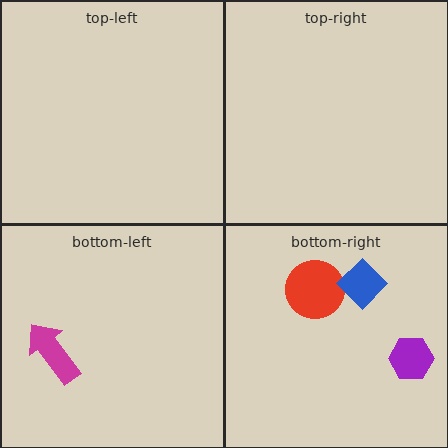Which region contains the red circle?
The bottom-right region.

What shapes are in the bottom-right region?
The red circle, the purple hexagon, the blue diamond.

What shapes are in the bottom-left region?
The magenta arrow.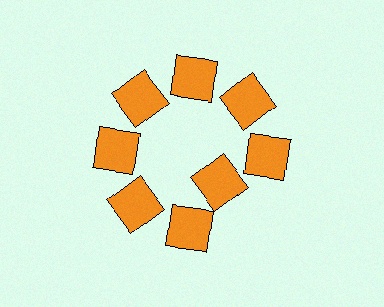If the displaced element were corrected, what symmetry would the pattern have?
It would have 8-fold rotational symmetry — the pattern would map onto itself every 45 degrees.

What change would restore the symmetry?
The symmetry would be restored by moving it outward, back onto the ring so that all 8 squares sit at equal angles and equal distance from the center.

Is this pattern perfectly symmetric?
No. The 8 orange squares are arranged in a ring, but one element near the 4 o'clock position is pulled inward toward the center, breaking the 8-fold rotational symmetry.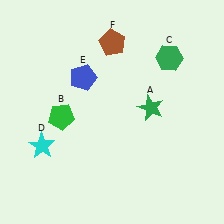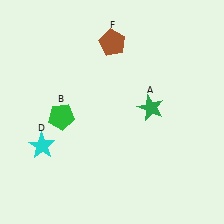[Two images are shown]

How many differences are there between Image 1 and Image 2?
There are 2 differences between the two images.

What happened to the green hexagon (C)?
The green hexagon (C) was removed in Image 2. It was in the top-right area of Image 1.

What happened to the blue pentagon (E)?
The blue pentagon (E) was removed in Image 2. It was in the top-left area of Image 1.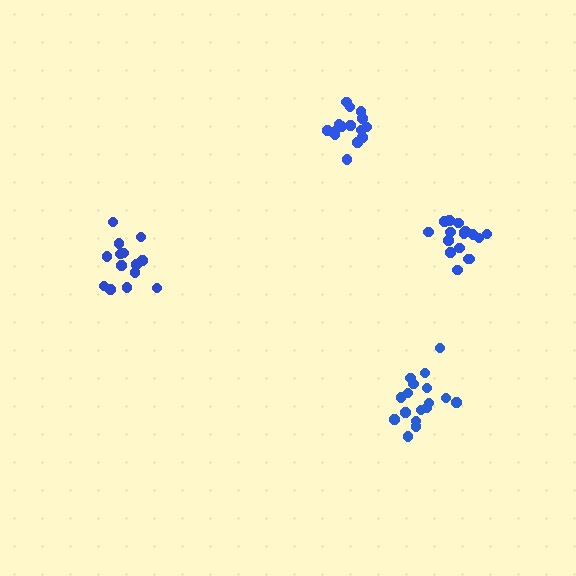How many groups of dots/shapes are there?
There are 4 groups.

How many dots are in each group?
Group 1: 17 dots, Group 2: 17 dots, Group 3: 16 dots, Group 4: 15 dots (65 total).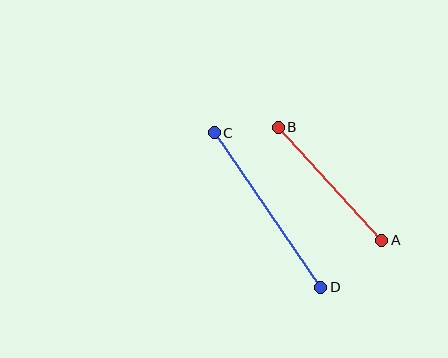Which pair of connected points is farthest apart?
Points C and D are farthest apart.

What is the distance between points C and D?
The distance is approximately 188 pixels.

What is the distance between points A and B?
The distance is approximately 153 pixels.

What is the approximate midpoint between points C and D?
The midpoint is at approximately (267, 210) pixels.